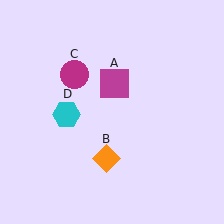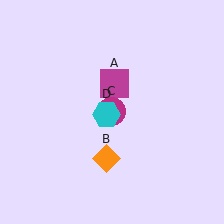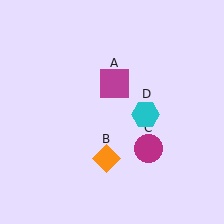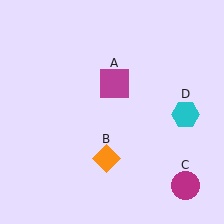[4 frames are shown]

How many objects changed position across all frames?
2 objects changed position: magenta circle (object C), cyan hexagon (object D).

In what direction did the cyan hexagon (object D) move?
The cyan hexagon (object D) moved right.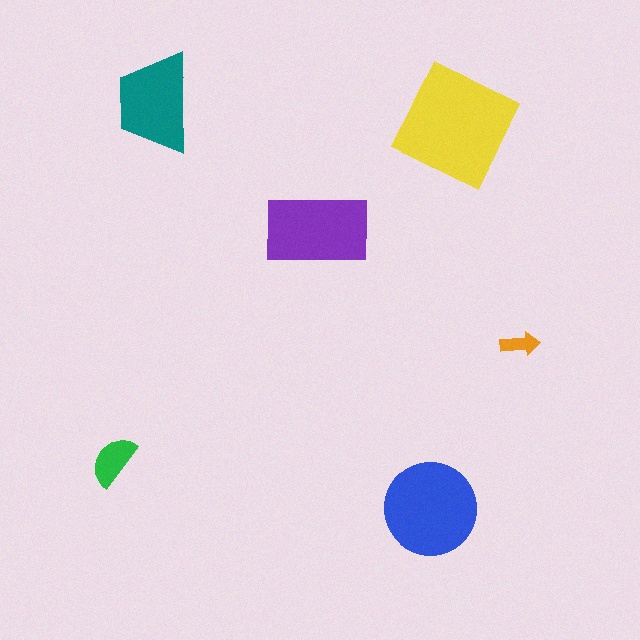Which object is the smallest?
The orange arrow.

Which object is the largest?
The yellow square.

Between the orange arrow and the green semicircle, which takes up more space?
The green semicircle.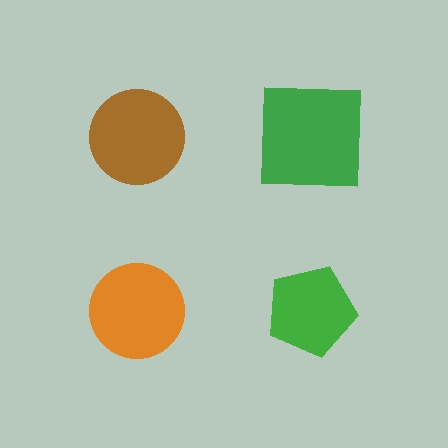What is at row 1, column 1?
A brown circle.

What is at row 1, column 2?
A green square.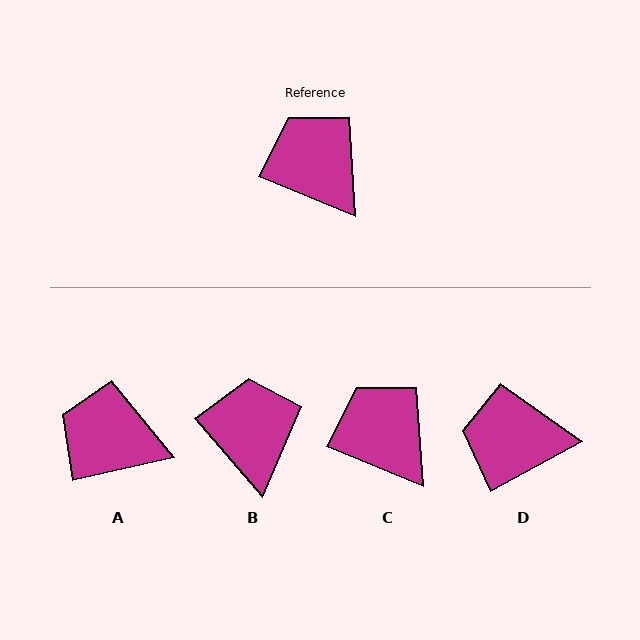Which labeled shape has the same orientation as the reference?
C.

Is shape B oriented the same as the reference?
No, it is off by about 27 degrees.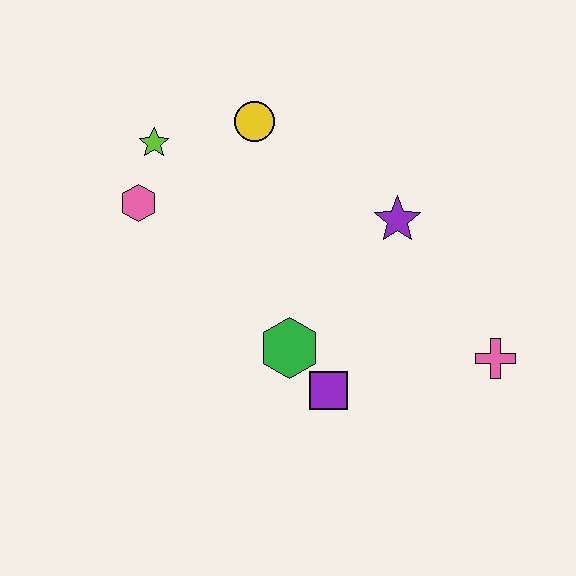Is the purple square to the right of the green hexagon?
Yes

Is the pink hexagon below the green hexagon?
No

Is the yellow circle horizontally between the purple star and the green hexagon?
No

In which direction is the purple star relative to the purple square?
The purple star is above the purple square.